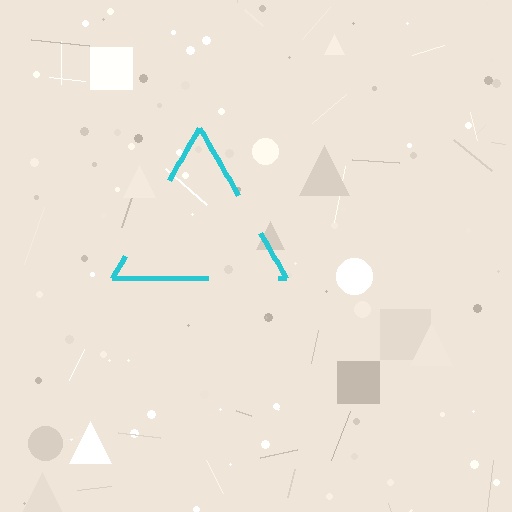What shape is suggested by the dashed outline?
The dashed outline suggests a triangle.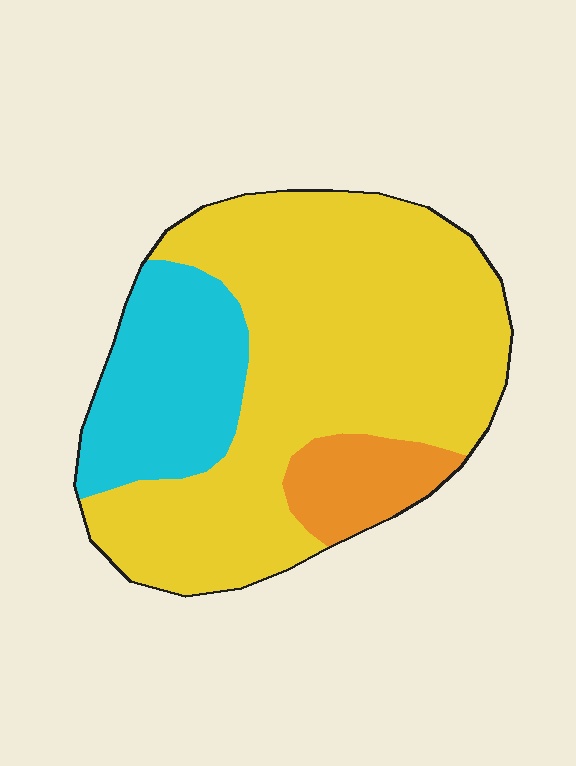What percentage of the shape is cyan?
Cyan takes up about one fifth (1/5) of the shape.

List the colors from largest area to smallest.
From largest to smallest: yellow, cyan, orange.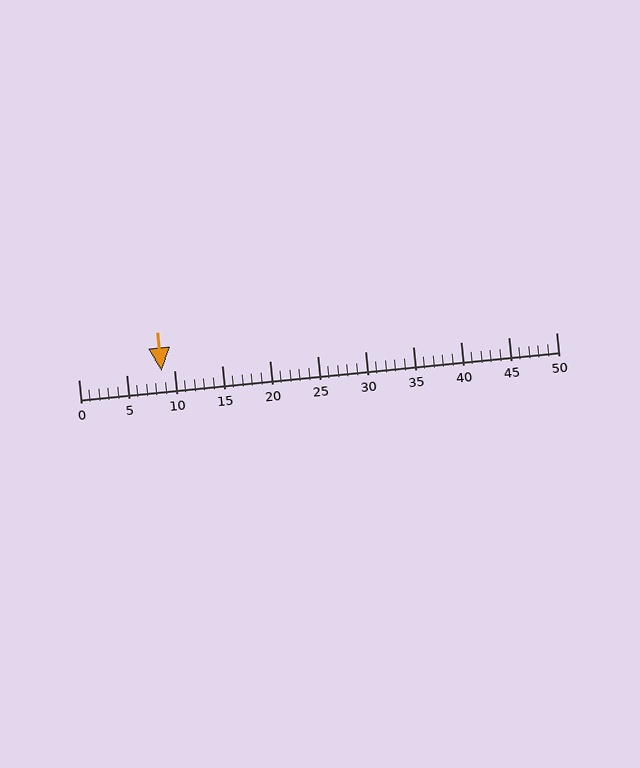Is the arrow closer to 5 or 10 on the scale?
The arrow is closer to 10.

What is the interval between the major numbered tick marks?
The major tick marks are spaced 5 units apart.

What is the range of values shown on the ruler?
The ruler shows values from 0 to 50.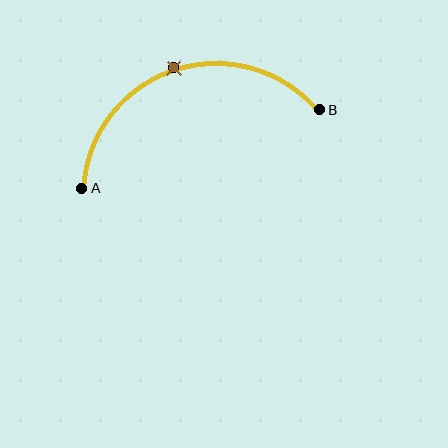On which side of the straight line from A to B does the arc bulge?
The arc bulges above the straight line connecting A and B.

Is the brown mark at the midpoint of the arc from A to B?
Yes. The brown mark lies on the arc at equal arc-length from both A and B — it is the arc midpoint.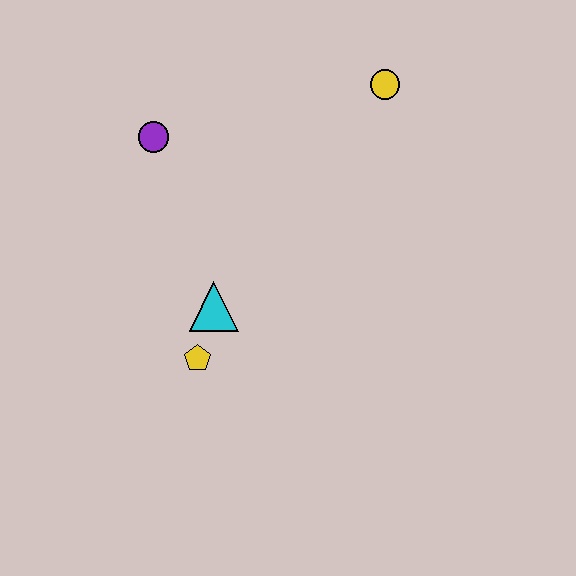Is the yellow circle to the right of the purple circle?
Yes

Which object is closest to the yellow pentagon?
The cyan triangle is closest to the yellow pentagon.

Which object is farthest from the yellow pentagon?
The yellow circle is farthest from the yellow pentagon.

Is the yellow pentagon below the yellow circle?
Yes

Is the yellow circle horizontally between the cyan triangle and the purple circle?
No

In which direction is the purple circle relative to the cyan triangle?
The purple circle is above the cyan triangle.